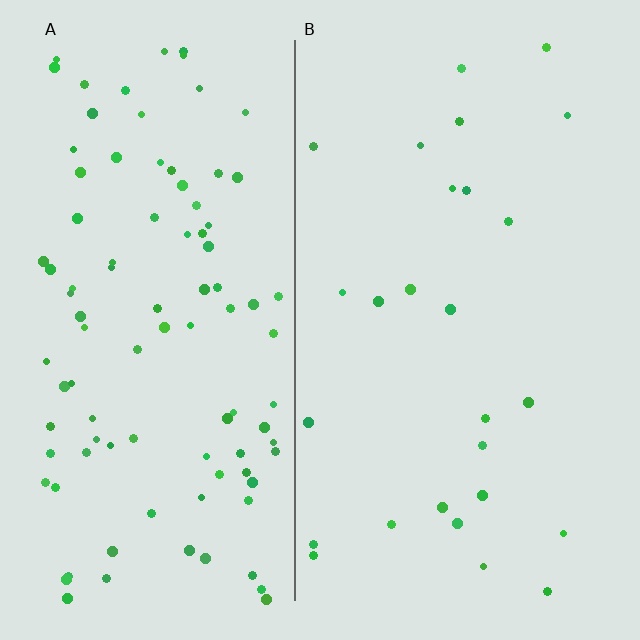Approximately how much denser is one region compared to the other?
Approximately 3.7× — region A over region B.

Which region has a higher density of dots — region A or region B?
A (the left).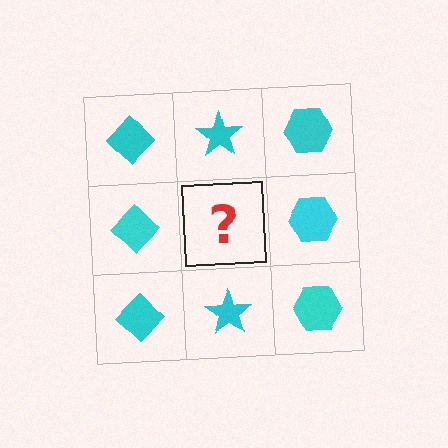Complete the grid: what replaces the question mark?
The question mark should be replaced with a cyan star.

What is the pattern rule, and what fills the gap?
The rule is that each column has a consistent shape. The gap should be filled with a cyan star.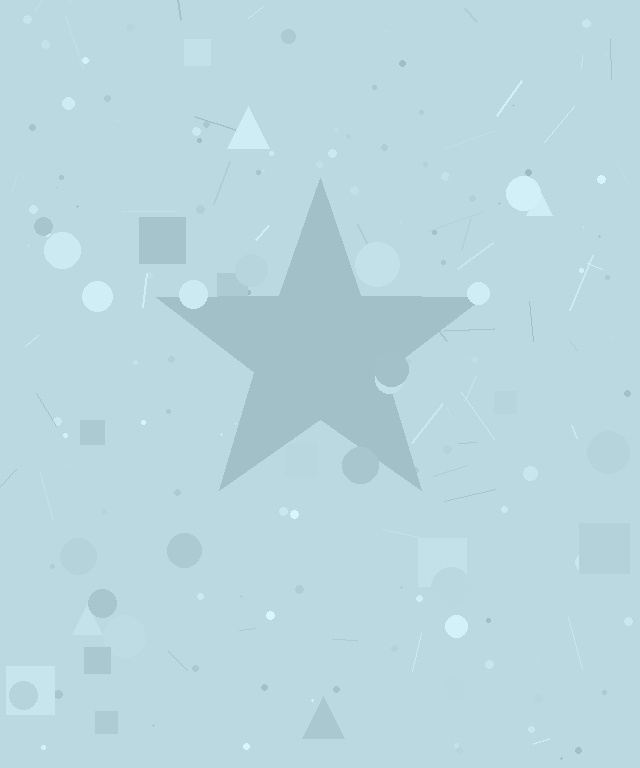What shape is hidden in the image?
A star is hidden in the image.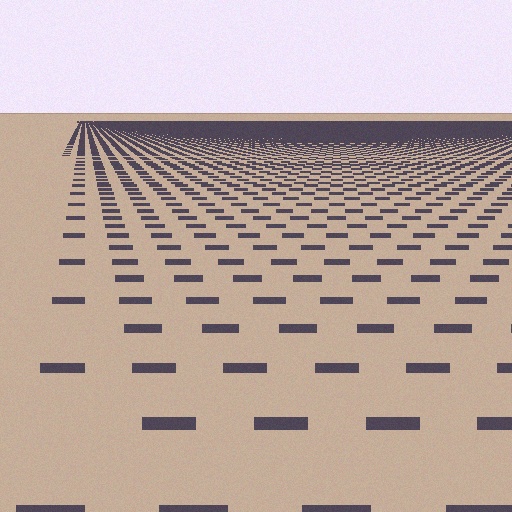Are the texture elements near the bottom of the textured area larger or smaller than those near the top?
Larger. Near the bottom, elements are closer to the viewer and appear at a bigger on-screen size.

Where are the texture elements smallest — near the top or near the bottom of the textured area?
Near the top.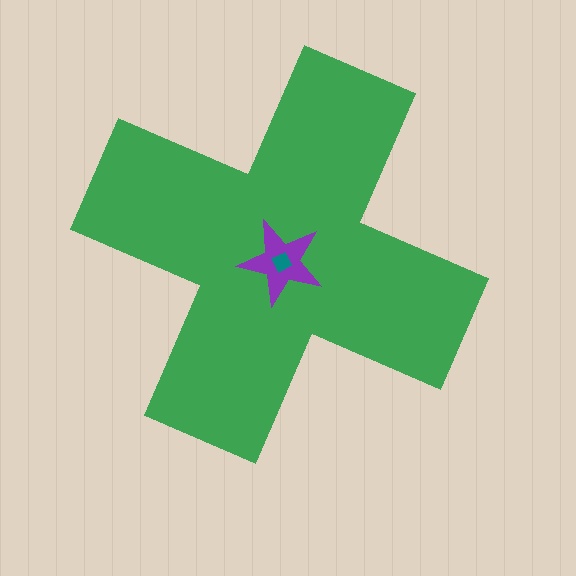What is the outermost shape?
The green cross.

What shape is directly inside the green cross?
The purple star.